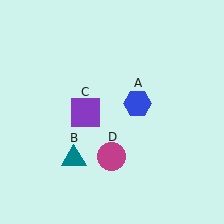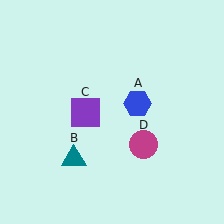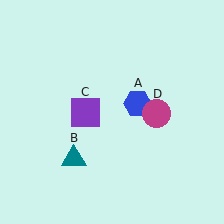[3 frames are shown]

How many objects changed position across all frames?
1 object changed position: magenta circle (object D).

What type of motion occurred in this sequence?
The magenta circle (object D) rotated counterclockwise around the center of the scene.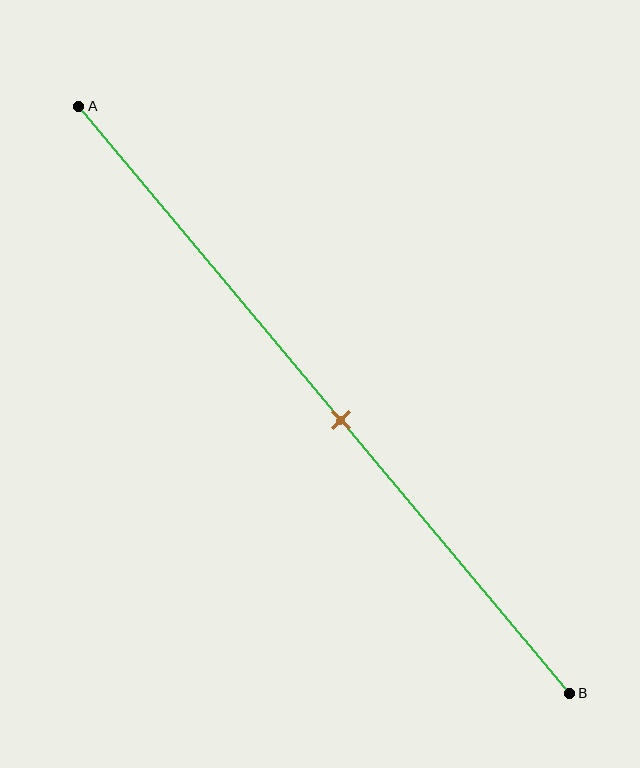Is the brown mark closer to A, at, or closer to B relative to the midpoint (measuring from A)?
The brown mark is closer to point B than the midpoint of segment AB.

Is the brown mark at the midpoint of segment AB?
No, the mark is at about 55% from A, not at the 50% midpoint.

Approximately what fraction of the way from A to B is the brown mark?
The brown mark is approximately 55% of the way from A to B.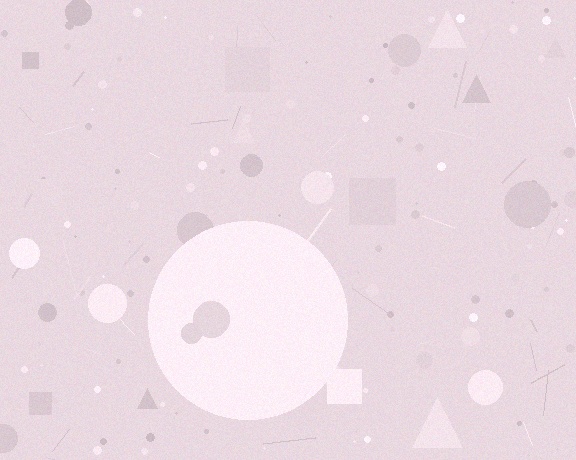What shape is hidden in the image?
A circle is hidden in the image.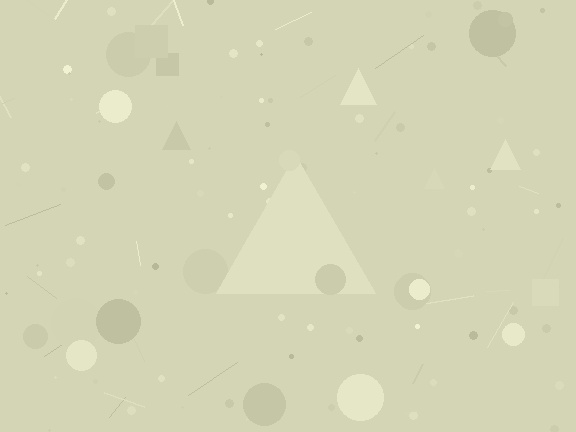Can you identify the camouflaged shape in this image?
The camouflaged shape is a triangle.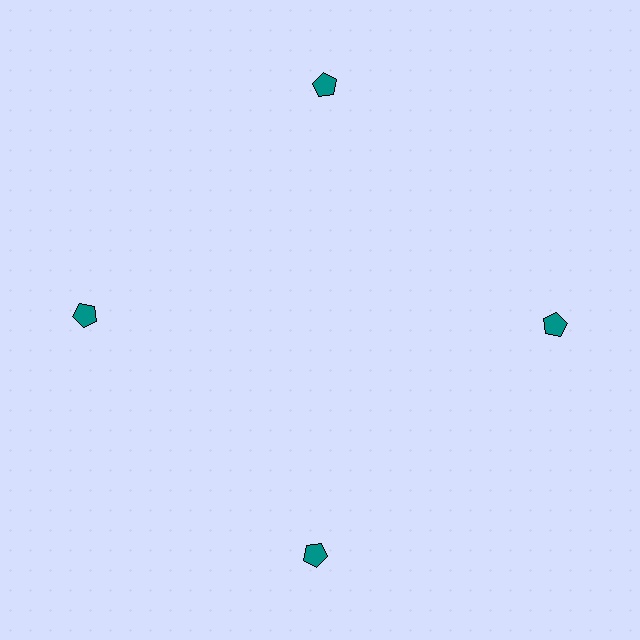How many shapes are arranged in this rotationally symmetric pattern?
There are 4 shapes, arranged in 4 groups of 1.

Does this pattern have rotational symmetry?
Yes, this pattern has 4-fold rotational symmetry. It looks the same after rotating 90 degrees around the center.